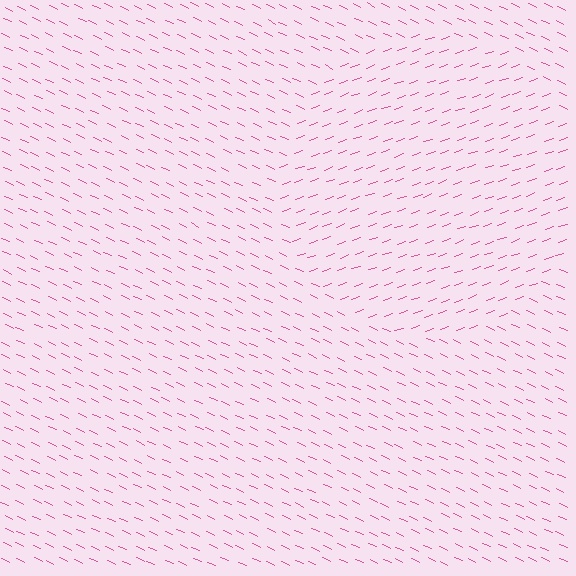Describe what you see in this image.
The image is filled with small pink line segments. A circle region in the image has lines oriented differently from the surrounding lines, creating a visible texture boundary.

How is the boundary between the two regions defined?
The boundary is defined purely by a change in line orientation (approximately 45 degrees difference). All lines are the same color and thickness.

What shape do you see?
I see a circle.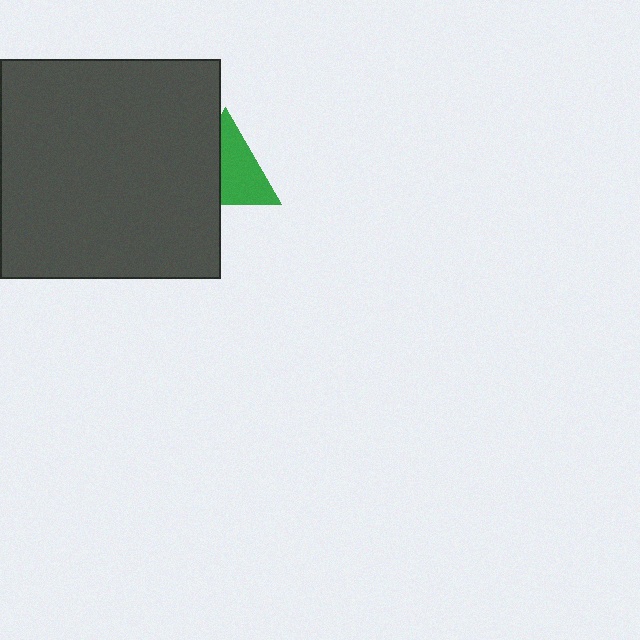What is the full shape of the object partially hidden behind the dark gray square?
The partially hidden object is a green triangle.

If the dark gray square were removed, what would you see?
You would see the complete green triangle.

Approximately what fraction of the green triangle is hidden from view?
Roughly 43% of the green triangle is hidden behind the dark gray square.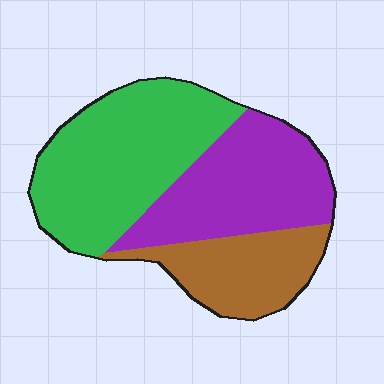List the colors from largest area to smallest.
From largest to smallest: green, purple, brown.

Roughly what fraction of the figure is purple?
Purple covers about 35% of the figure.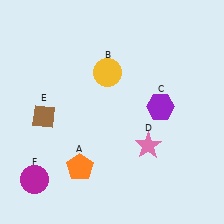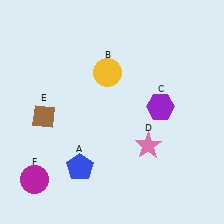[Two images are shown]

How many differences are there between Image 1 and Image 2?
There is 1 difference between the two images.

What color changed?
The pentagon (A) changed from orange in Image 1 to blue in Image 2.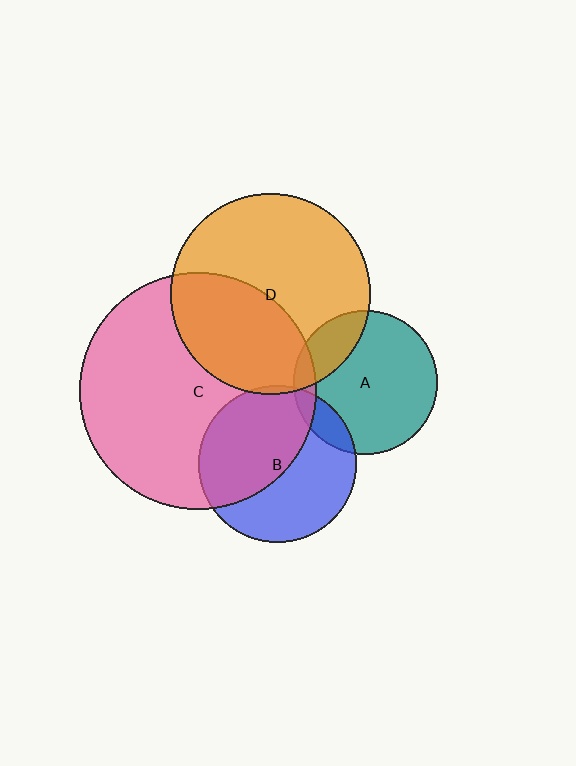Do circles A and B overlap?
Yes.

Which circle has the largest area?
Circle C (pink).